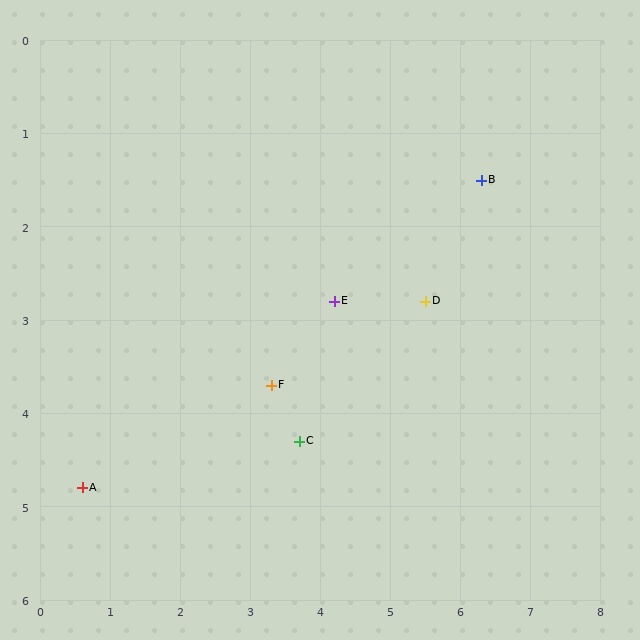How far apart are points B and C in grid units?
Points B and C are about 3.8 grid units apart.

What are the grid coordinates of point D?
Point D is at approximately (5.5, 2.8).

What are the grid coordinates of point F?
Point F is at approximately (3.3, 3.7).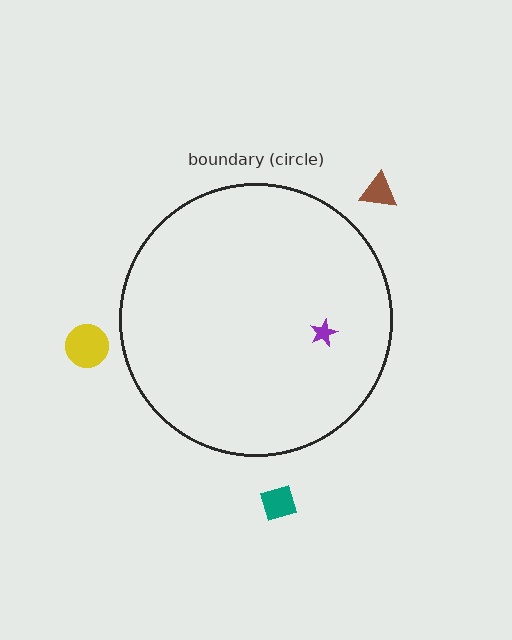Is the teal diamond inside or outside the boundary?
Outside.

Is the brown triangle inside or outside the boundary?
Outside.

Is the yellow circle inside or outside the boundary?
Outside.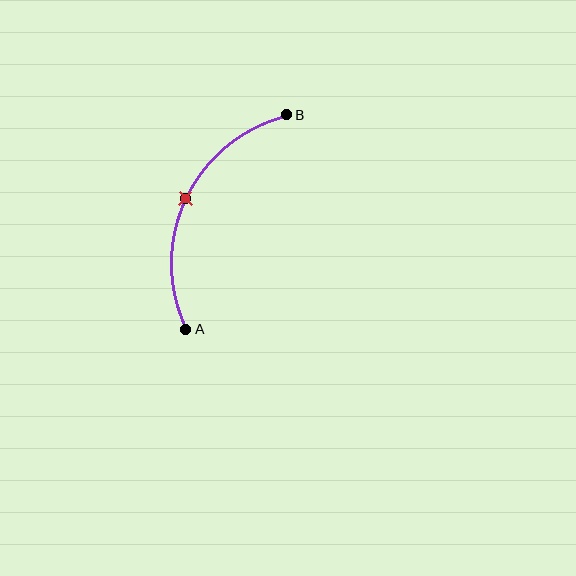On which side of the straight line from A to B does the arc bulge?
The arc bulges to the left of the straight line connecting A and B.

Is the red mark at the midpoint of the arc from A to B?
Yes. The red mark lies on the arc at equal arc-length from both A and B — it is the arc midpoint.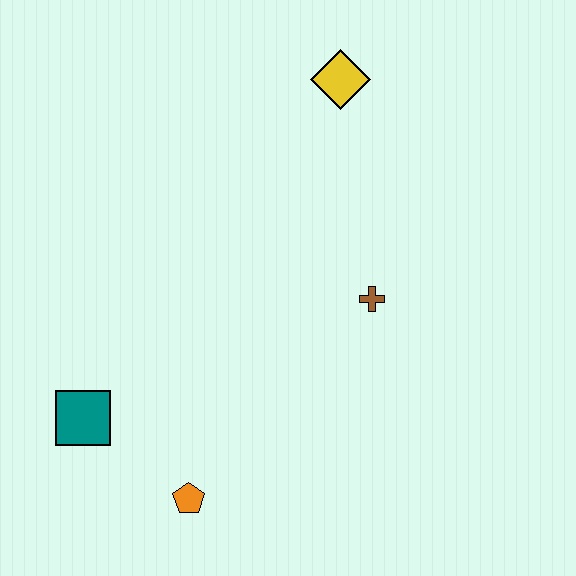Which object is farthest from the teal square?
The yellow diamond is farthest from the teal square.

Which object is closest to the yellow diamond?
The brown cross is closest to the yellow diamond.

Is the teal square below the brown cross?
Yes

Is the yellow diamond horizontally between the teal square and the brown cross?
Yes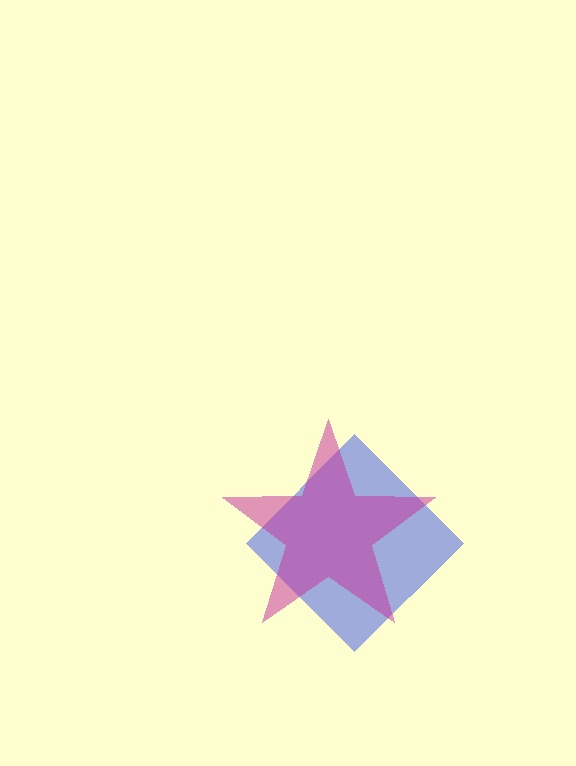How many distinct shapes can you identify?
There are 2 distinct shapes: a blue diamond, a magenta star.